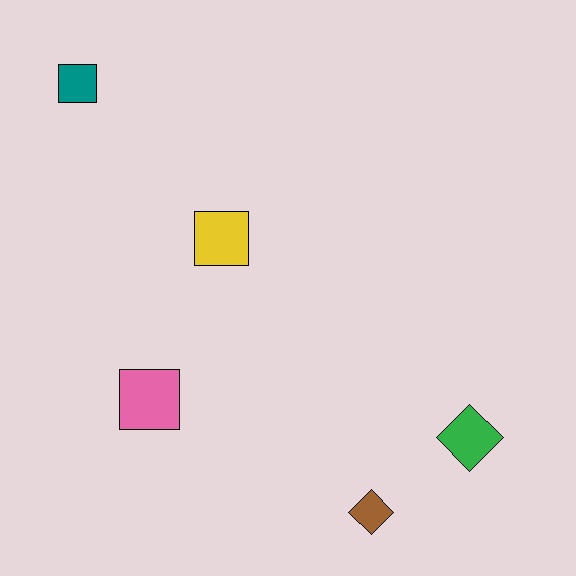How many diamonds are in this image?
There are 2 diamonds.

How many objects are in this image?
There are 5 objects.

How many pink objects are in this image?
There is 1 pink object.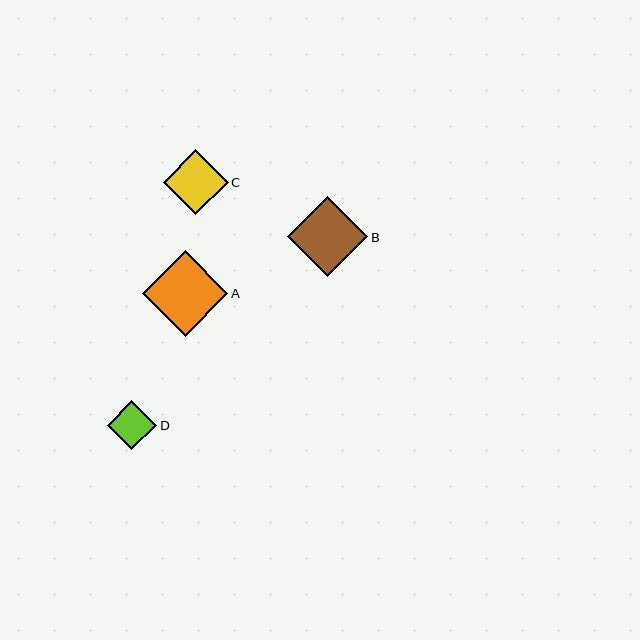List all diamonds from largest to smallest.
From largest to smallest: A, B, C, D.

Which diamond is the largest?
Diamond A is the largest with a size of approximately 85 pixels.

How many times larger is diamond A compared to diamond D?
Diamond A is approximately 1.7 times the size of diamond D.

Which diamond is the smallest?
Diamond D is the smallest with a size of approximately 49 pixels.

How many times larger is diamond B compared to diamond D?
Diamond B is approximately 1.6 times the size of diamond D.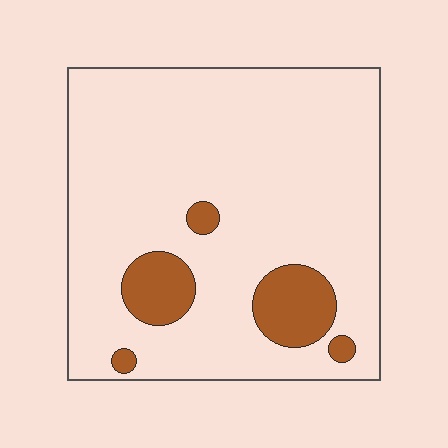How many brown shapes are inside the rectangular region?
5.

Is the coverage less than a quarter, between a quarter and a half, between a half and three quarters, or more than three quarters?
Less than a quarter.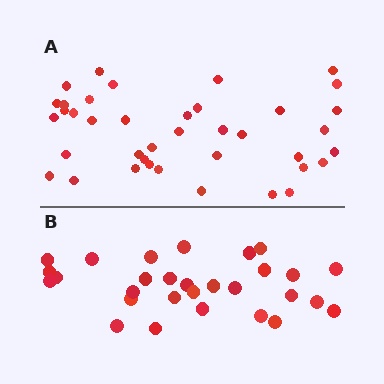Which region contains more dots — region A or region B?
Region A (the top region) has more dots.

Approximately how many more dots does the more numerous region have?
Region A has roughly 10 or so more dots than region B.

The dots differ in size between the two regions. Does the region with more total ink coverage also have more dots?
No. Region B has more total ink coverage because its dots are larger, but region A actually contains more individual dots. Total area can be misleading — the number of items is what matters here.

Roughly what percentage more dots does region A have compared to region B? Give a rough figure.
About 35% more.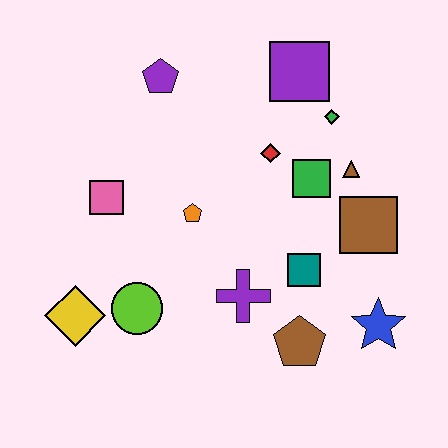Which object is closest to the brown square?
The brown triangle is closest to the brown square.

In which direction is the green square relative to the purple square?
The green square is below the purple square.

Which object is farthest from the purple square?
The yellow diamond is farthest from the purple square.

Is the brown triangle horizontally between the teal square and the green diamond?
No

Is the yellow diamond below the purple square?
Yes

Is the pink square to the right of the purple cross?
No